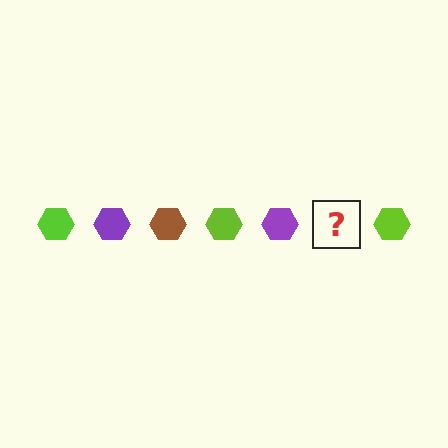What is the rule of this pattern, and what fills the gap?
The rule is that the pattern cycles through lime, purple, brown hexagons. The gap should be filled with a brown hexagon.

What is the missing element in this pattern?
The missing element is a brown hexagon.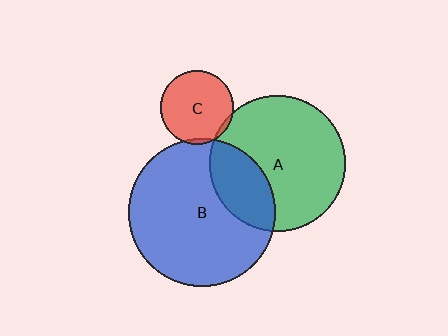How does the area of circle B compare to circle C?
Approximately 4.0 times.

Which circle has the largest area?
Circle B (blue).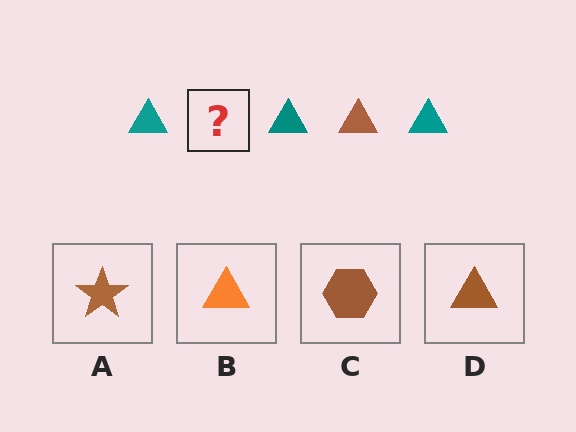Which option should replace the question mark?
Option D.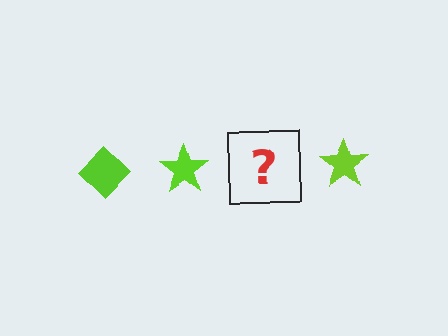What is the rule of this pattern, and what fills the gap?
The rule is that the pattern cycles through diamond, star shapes in lime. The gap should be filled with a lime diamond.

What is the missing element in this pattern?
The missing element is a lime diamond.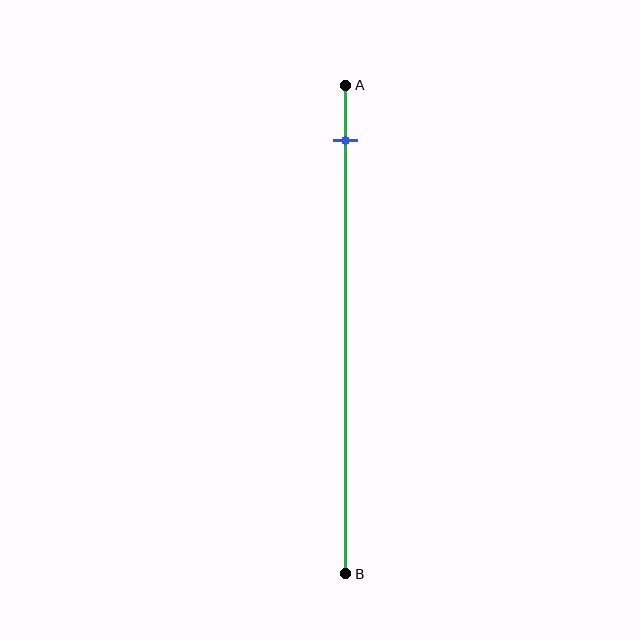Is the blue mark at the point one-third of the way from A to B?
No, the mark is at about 10% from A, not at the 33% one-third point.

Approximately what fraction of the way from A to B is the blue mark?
The blue mark is approximately 10% of the way from A to B.